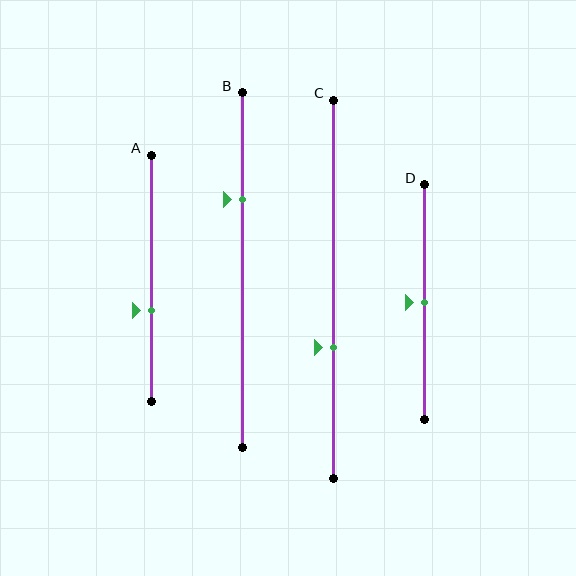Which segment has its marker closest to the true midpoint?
Segment D has its marker closest to the true midpoint.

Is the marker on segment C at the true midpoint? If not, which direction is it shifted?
No, the marker on segment C is shifted downward by about 15% of the segment length.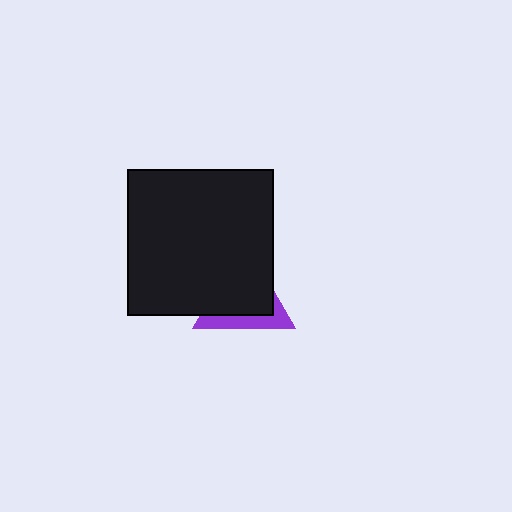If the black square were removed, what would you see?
You would see the complete purple triangle.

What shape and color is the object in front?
The object in front is a black square.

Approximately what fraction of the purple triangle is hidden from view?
Roughly 67% of the purple triangle is hidden behind the black square.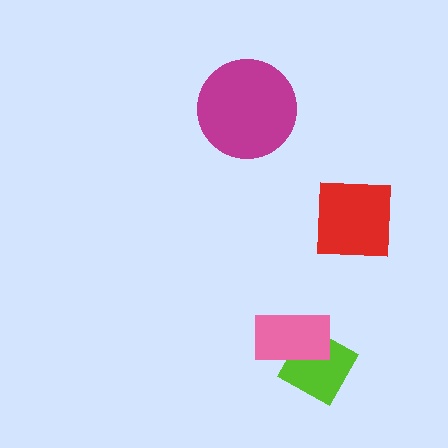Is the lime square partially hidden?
Yes, it is partially covered by another shape.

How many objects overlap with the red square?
0 objects overlap with the red square.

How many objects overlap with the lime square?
1 object overlaps with the lime square.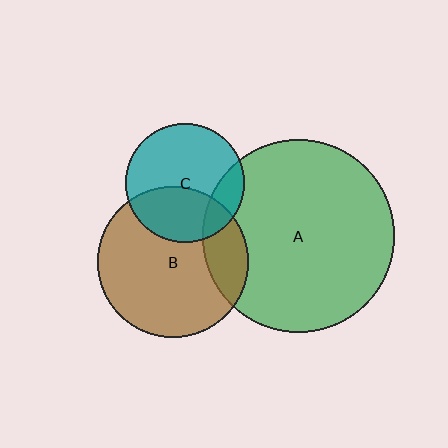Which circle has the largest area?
Circle A (green).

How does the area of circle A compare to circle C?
Approximately 2.6 times.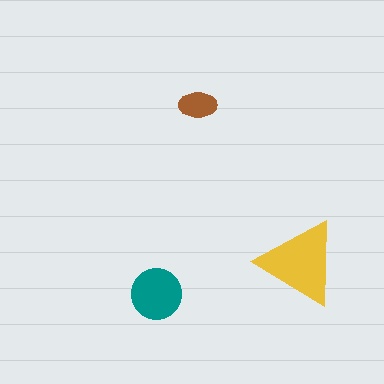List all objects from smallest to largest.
The brown ellipse, the teal circle, the yellow triangle.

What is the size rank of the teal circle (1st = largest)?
2nd.